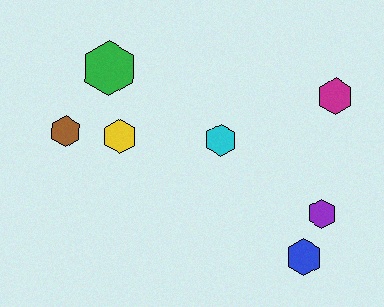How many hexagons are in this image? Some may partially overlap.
There are 7 hexagons.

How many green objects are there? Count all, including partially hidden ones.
There is 1 green object.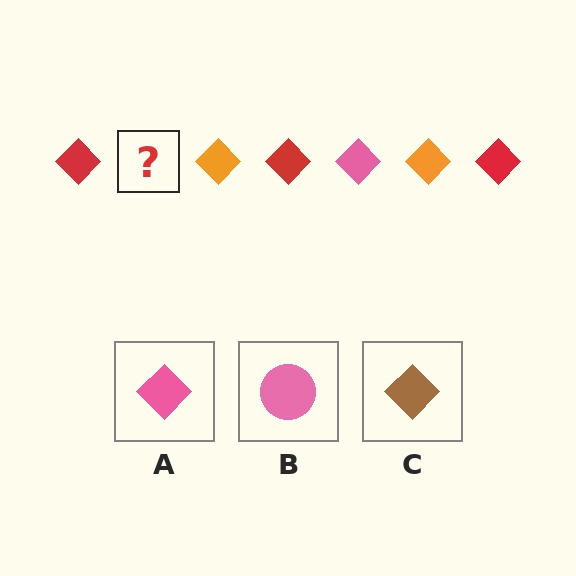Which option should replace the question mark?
Option A.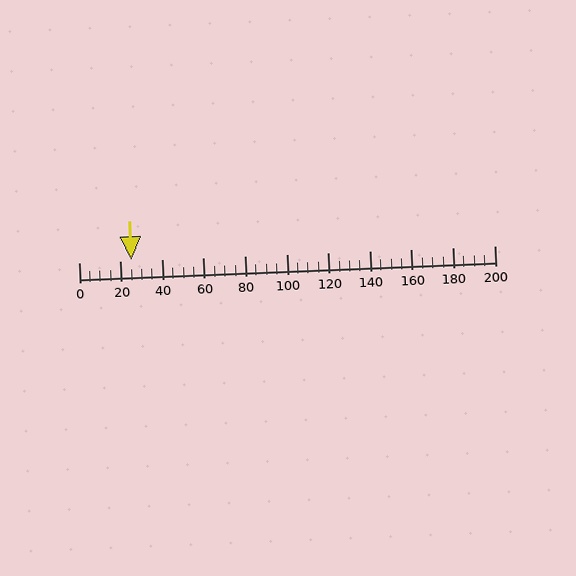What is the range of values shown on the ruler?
The ruler shows values from 0 to 200.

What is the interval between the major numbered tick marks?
The major tick marks are spaced 20 units apart.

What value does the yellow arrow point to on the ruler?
The yellow arrow points to approximately 25.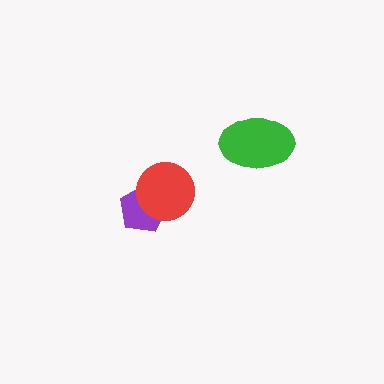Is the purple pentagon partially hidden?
Yes, it is partially covered by another shape.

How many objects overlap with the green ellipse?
0 objects overlap with the green ellipse.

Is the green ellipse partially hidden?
No, no other shape covers it.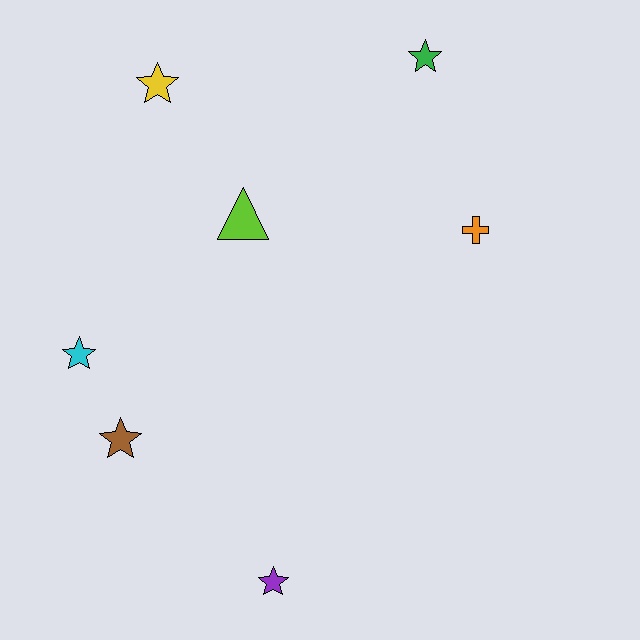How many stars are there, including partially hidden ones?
There are 5 stars.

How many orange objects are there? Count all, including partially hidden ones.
There is 1 orange object.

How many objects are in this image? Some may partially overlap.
There are 7 objects.